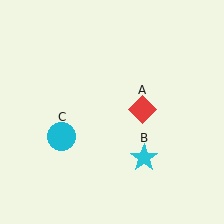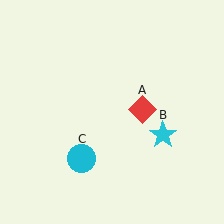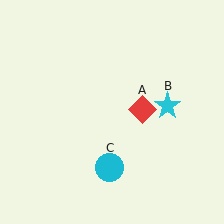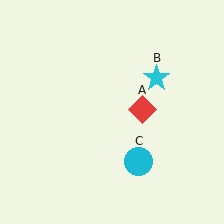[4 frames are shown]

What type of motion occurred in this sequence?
The cyan star (object B), cyan circle (object C) rotated counterclockwise around the center of the scene.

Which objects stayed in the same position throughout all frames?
Red diamond (object A) remained stationary.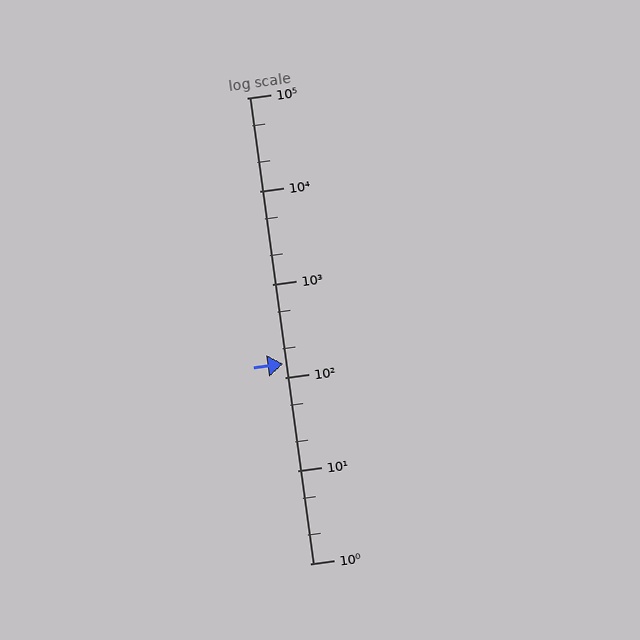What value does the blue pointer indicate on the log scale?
The pointer indicates approximately 140.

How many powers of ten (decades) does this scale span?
The scale spans 5 decades, from 1 to 100000.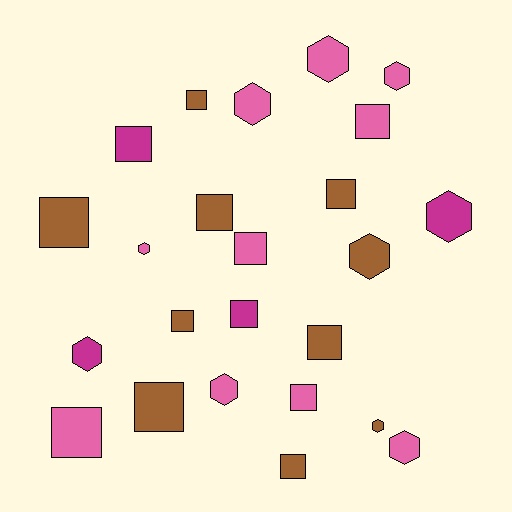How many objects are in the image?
There are 24 objects.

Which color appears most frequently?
Pink, with 10 objects.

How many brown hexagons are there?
There are 2 brown hexagons.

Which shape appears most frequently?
Square, with 14 objects.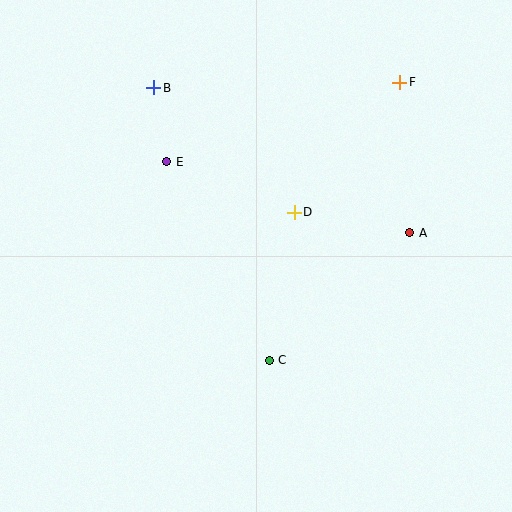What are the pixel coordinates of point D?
Point D is at (294, 212).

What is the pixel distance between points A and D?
The distance between A and D is 117 pixels.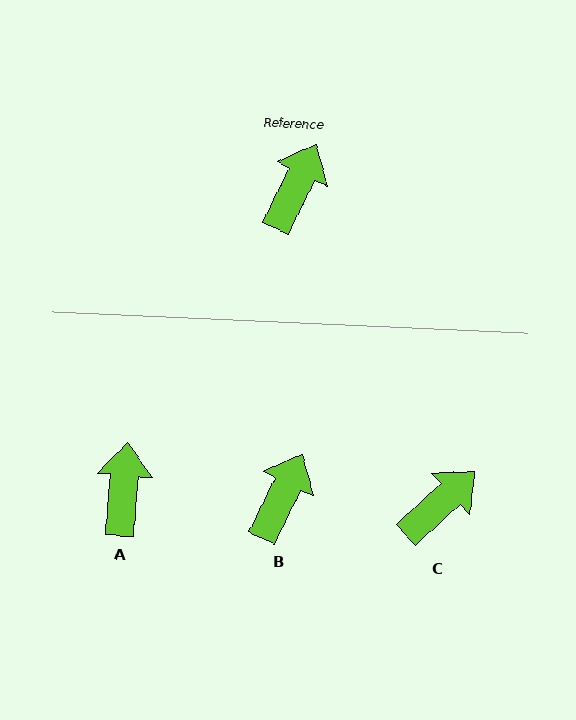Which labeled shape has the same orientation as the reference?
B.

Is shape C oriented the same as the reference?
No, it is off by about 21 degrees.